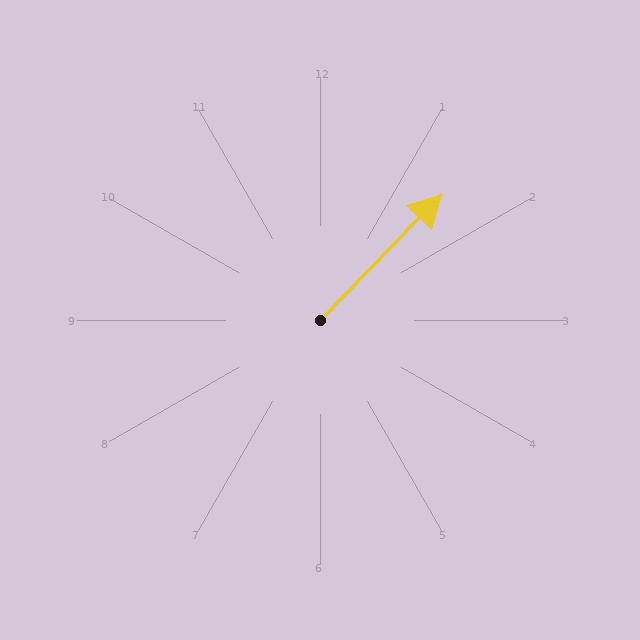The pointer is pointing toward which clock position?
Roughly 1 o'clock.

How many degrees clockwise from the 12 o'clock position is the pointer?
Approximately 44 degrees.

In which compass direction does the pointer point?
Northeast.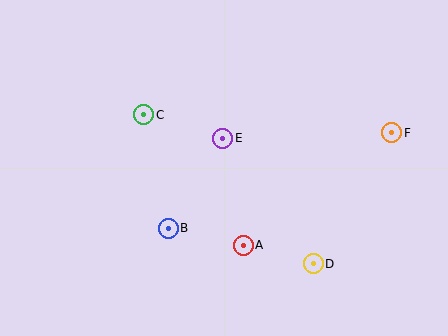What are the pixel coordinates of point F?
Point F is at (392, 133).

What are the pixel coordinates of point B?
Point B is at (168, 228).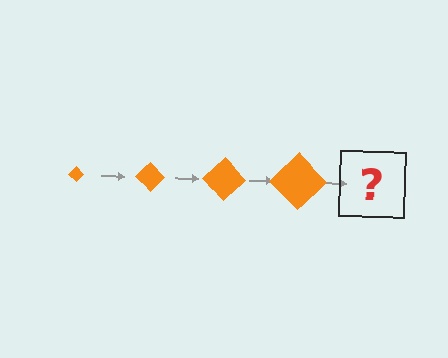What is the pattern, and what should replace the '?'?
The pattern is that the diamond gets progressively larger each step. The '?' should be an orange diamond, larger than the previous one.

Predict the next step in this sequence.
The next step is an orange diamond, larger than the previous one.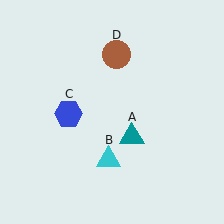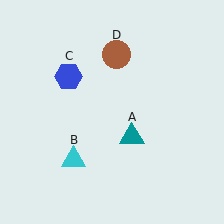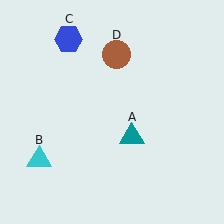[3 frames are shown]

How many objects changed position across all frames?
2 objects changed position: cyan triangle (object B), blue hexagon (object C).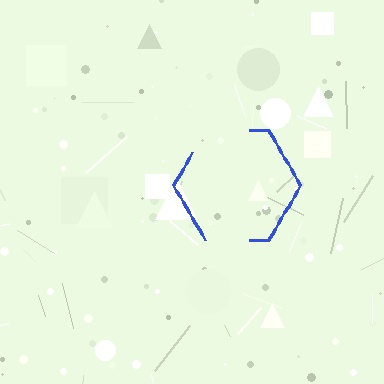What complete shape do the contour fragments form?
The contour fragments form a hexagon.